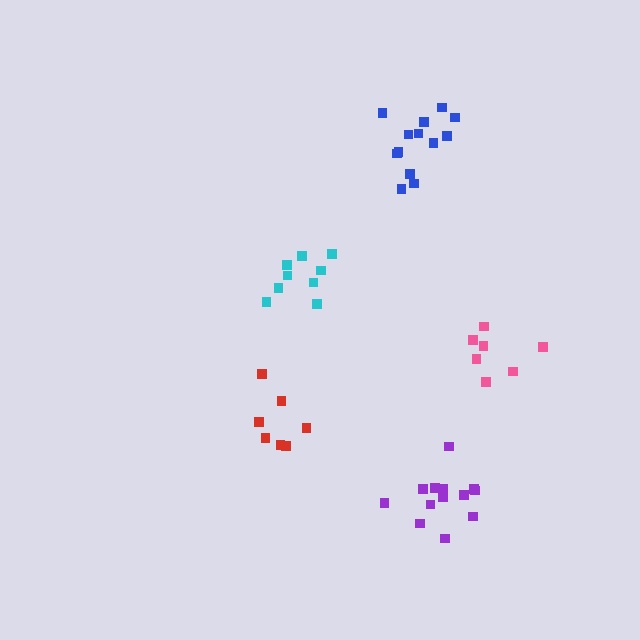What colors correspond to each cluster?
The clusters are colored: red, blue, pink, purple, cyan.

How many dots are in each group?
Group 1: 7 dots, Group 2: 13 dots, Group 3: 7 dots, Group 4: 13 dots, Group 5: 9 dots (49 total).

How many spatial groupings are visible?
There are 5 spatial groupings.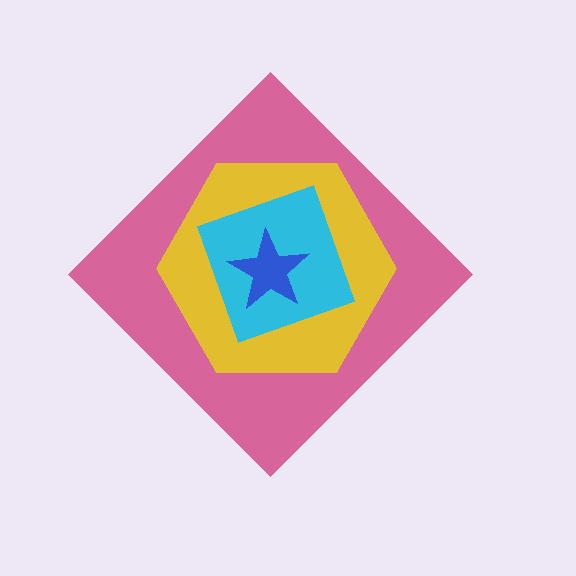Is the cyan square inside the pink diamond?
Yes.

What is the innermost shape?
The blue star.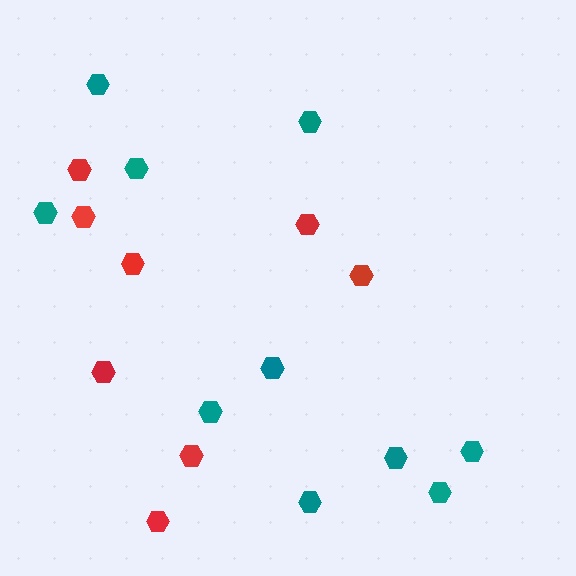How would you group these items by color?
There are 2 groups: one group of red hexagons (8) and one group of teal hexagons (10).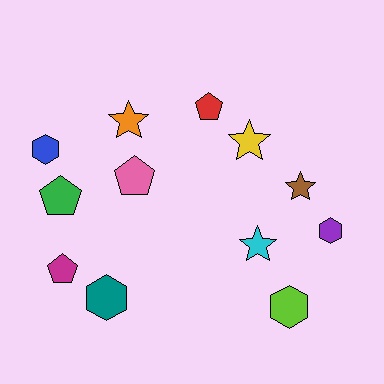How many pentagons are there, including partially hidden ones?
There are 4 pentagons.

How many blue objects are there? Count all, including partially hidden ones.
There is 1 blue object.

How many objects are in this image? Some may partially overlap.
There are 12 objects.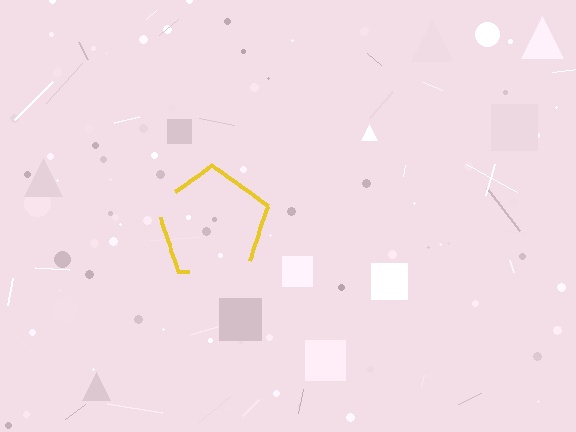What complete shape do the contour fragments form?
The contour fragments form a pentagon.